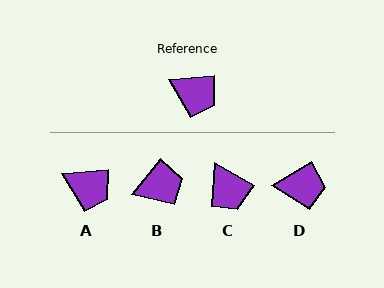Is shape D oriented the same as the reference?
No, it is off by about 27 degrees.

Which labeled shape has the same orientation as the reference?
A.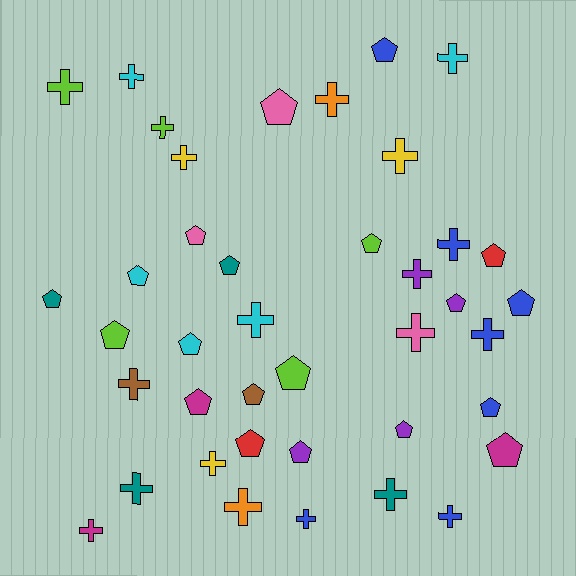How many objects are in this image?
There are 40 objects.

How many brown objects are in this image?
There are 2 brown objects.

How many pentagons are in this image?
There are 20 pentagons.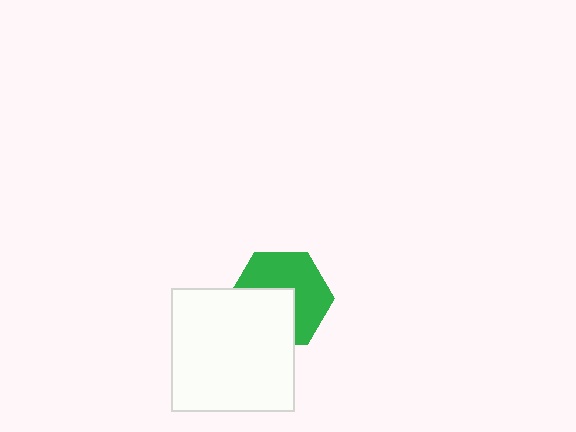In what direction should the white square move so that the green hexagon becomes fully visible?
The white square should move toward the lower-left. That is the shortest direction to clear the overlap and leave the green hexagon fully visible.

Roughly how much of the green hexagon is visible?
About half of it is visible (roughly 57%).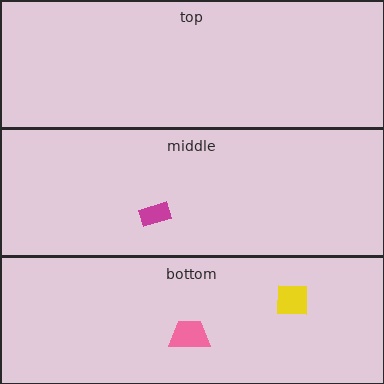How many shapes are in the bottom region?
2.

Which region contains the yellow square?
The bottom region.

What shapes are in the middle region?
The magenta rectangle.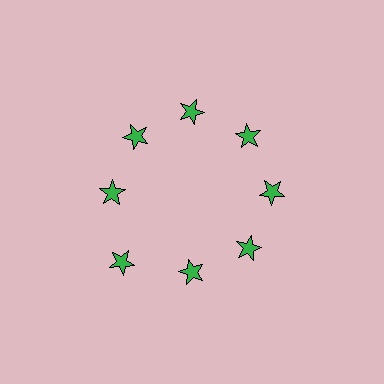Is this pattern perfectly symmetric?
No. The 8 green stars are arranged in a ring, but one element near the 8 o'clock position is pushed outward from the center, breaking the 8-fold rotational symmetry.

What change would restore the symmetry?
The symmetry would be restored by moving it inward, back onto the ring so that all 8 stars sit at equal angles and equal distance from the center.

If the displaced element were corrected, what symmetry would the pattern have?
It would have 8-fold rotational symmetry — the pattern would map onto itself every 45 degrees.